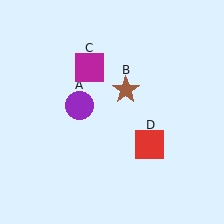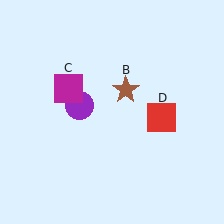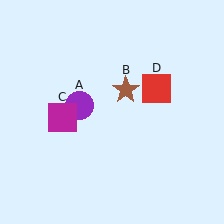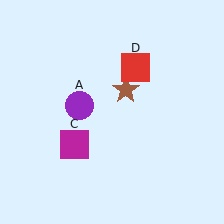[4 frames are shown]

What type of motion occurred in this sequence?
The magenta square (object C), red square (object D) rotated counterclockwise around the center of the scene.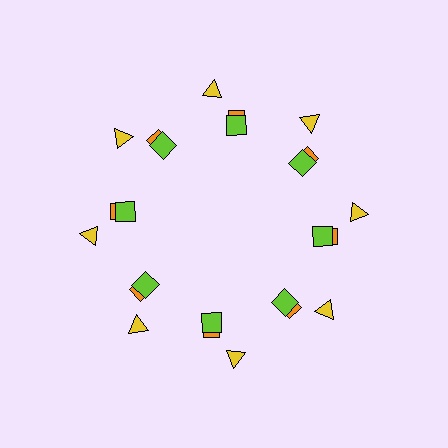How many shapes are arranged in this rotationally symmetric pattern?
There are 24 shapes, arranged in 8 groups of 3.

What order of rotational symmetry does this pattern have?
This pattern has 8-fold rotational symmetry.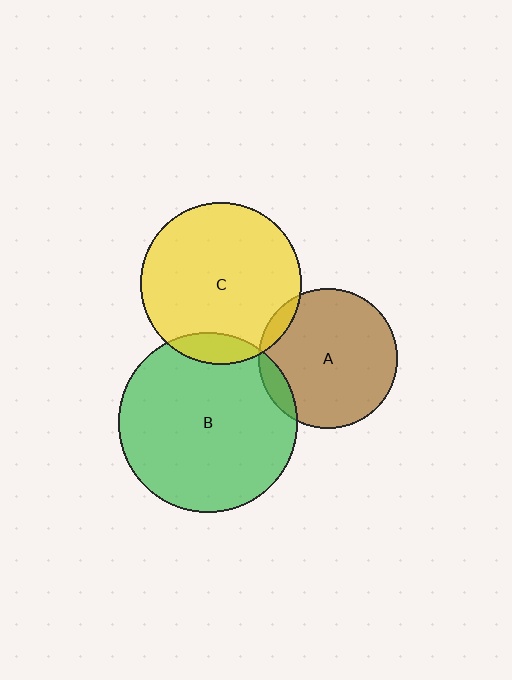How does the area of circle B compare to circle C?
Approximately 1.2 times.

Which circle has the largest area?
Circle B (green).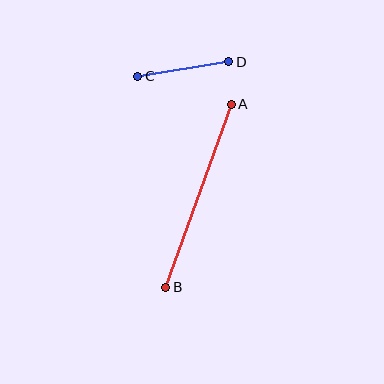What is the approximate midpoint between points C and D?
The midpoint is at approximately (183, 69) pixels.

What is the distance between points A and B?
The distance is approximately 194 pixels.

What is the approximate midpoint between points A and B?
The midpoint is at approximately (198, 196) pixels.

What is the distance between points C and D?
The distance is approximately 92 pixels.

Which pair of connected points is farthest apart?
Points A and B are farthest apart.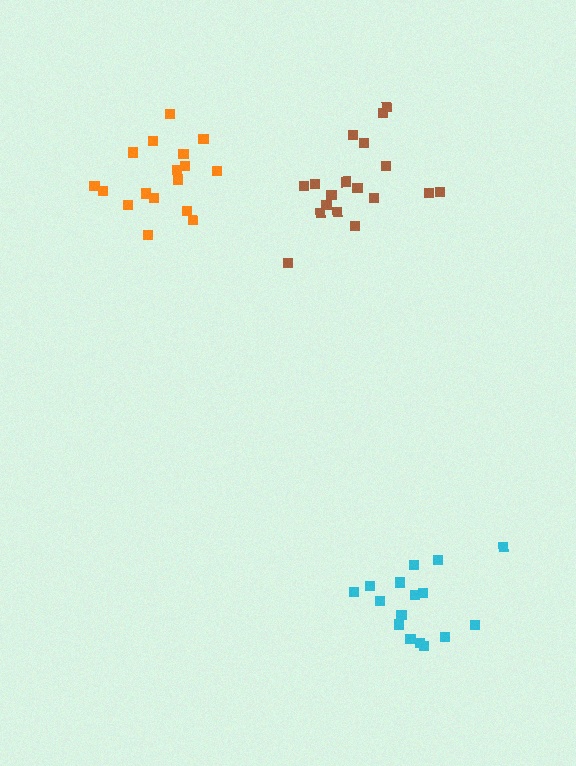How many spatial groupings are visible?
There are 3 spatial groupings.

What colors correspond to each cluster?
The clusters are colored: orange, brown, cyan.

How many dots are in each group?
Group 1: 17 dots, Group 2: 18 dots, Group 3: 16 dots (51 total).